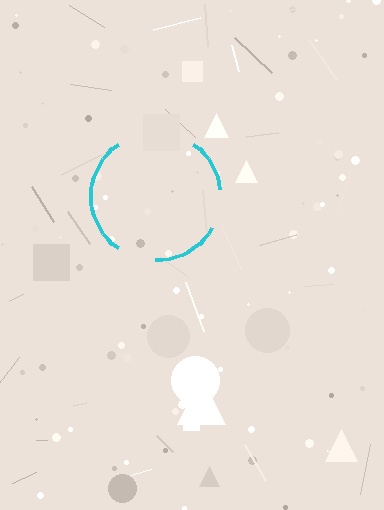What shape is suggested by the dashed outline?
The dashed outline suggests a circle.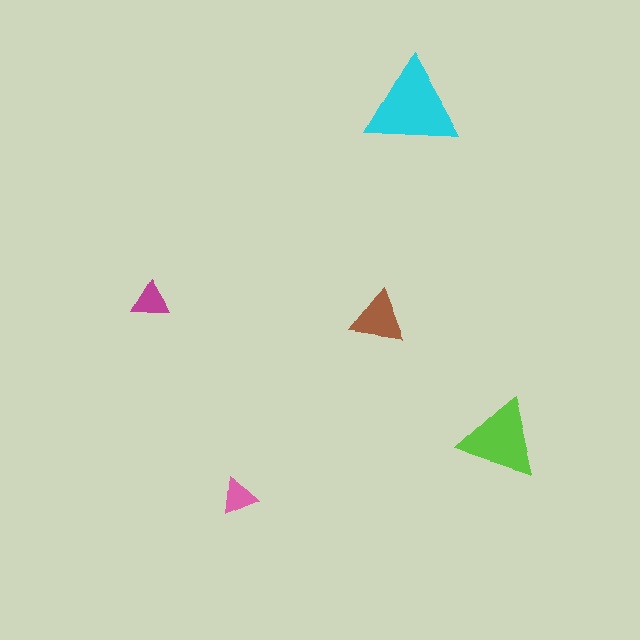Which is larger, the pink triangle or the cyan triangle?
The cyan one.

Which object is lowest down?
The pink triangle is bottommost.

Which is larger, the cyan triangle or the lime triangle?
The cyan one.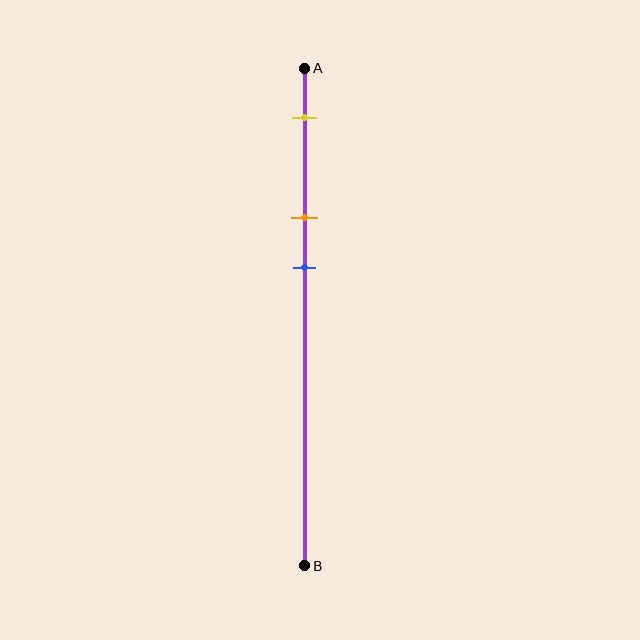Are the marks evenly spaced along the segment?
Yes, the marks are approximately evenly spaced.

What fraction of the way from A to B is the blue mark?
The blue mark is approximately 40% (0.4) of the way from A to B.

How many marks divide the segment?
There are 3 marks dividing the segment.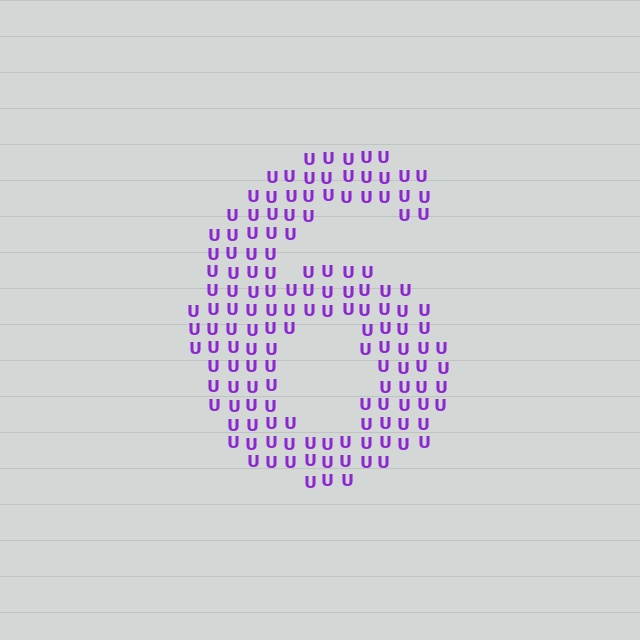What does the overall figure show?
The overall figure shows the digit 6.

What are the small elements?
The small elements are letter U's.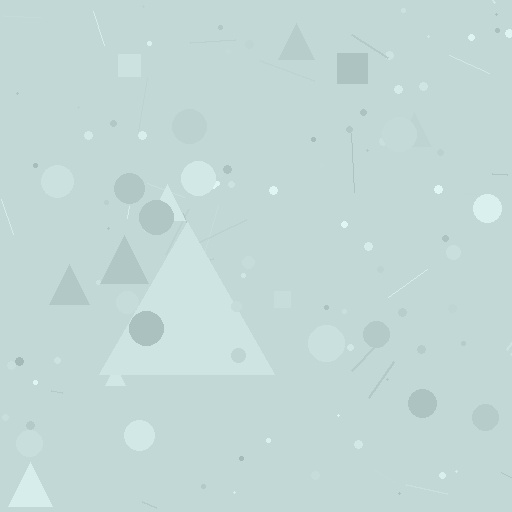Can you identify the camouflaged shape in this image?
The camouflaged shape is a triangle.